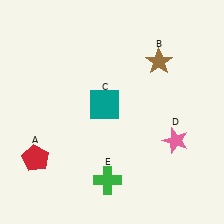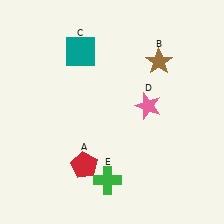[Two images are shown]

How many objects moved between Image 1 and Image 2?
3 objects moved between the two images.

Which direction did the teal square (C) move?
The teal square (C) moved up.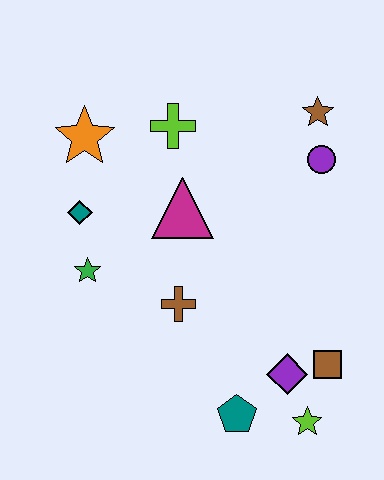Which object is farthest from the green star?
The brown star is farthest from the green star.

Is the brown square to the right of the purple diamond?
Yes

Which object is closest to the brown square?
The purple diamond is closest to the brown square.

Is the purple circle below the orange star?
Yes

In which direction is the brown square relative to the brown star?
The brown square is below the brown star.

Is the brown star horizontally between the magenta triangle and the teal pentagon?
No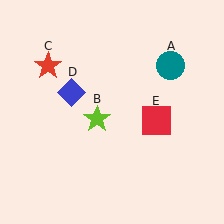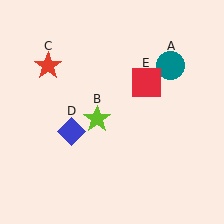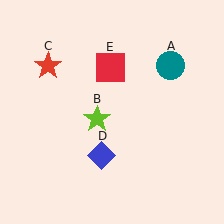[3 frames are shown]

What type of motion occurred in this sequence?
The blue diamond (object D), red square (object E) rotated counterclockwise around the center of the scene.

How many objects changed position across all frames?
2 objects changed position: blue diamond (object D), red square (object E).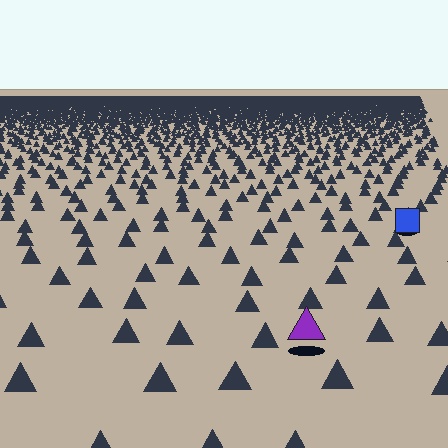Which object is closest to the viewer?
The purple triangle is closest. The texture marks near it are larger and more spread out.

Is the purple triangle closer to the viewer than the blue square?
Yes. The purple triangle is closer — you can tell from the texture gradient: the ground texture is coarser near it.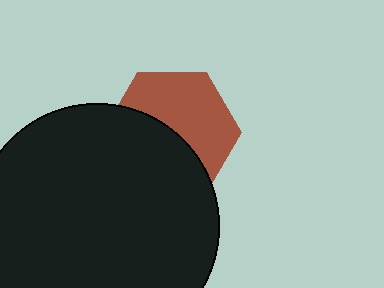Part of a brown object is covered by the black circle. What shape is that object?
It is a hexagon.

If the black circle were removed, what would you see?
You would see the complete brown hexagon.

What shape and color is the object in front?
The object in front is a black circle.